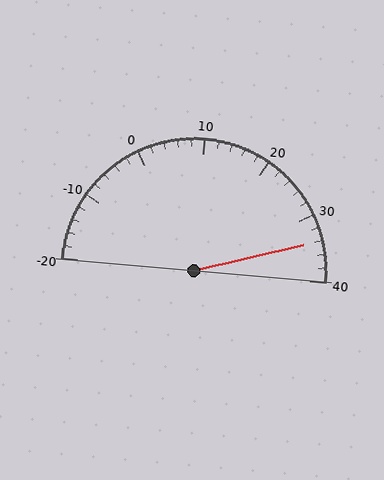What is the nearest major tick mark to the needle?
The nearest major tick mark is 30.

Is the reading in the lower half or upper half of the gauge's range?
The reading is in the upper half of the range (-20 to 40).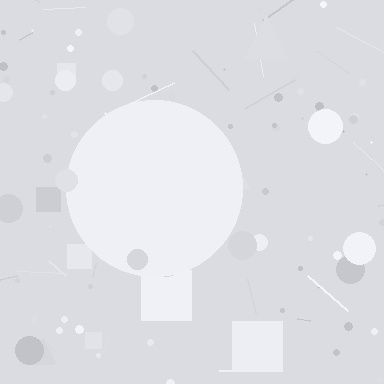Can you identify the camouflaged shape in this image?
The camouflaged shape is a circle.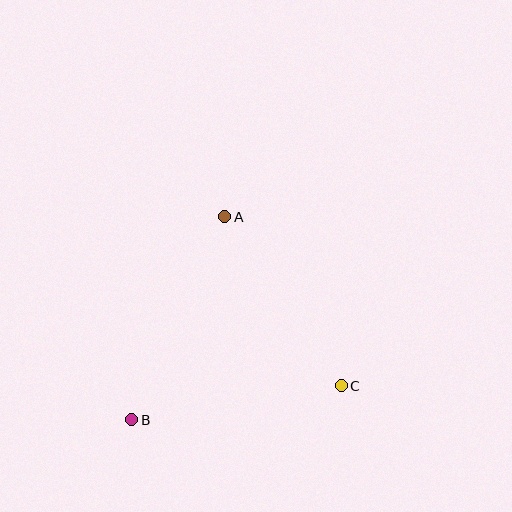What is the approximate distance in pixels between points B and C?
The distance between B and C is approximately 213 pixels.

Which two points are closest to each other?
Points A and C are closest to each other.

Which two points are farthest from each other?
Points A and B are farthest from each other.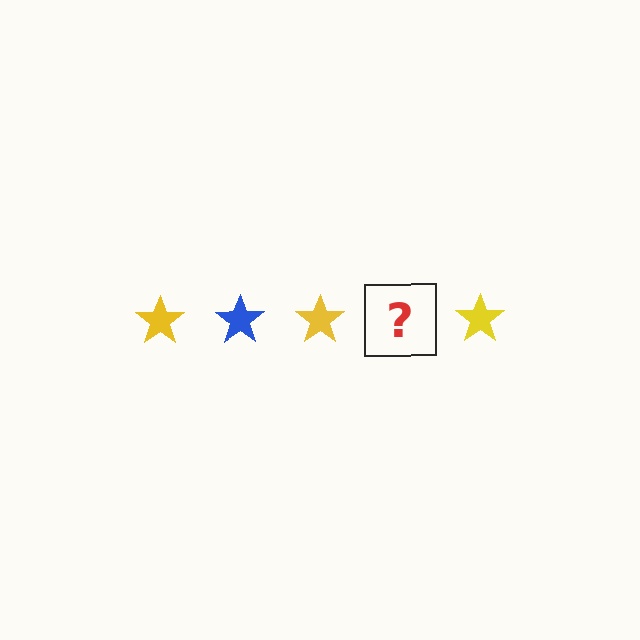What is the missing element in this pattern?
The missing element is a blue star.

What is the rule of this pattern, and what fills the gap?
The rule is that the pattern cycles through yellow, blue stars. The gap should be filled with a blue star.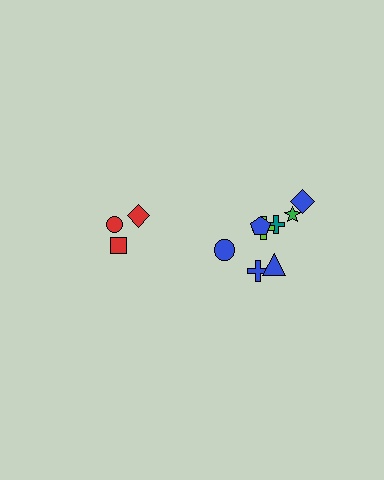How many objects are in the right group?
There are 8 objects.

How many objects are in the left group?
There are 3 objects.